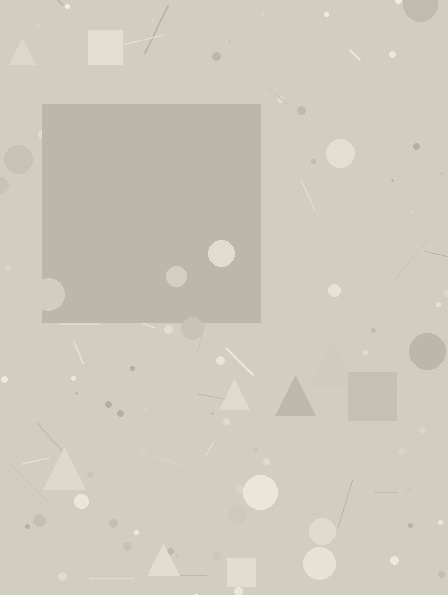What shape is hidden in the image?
A square is hidden in the image.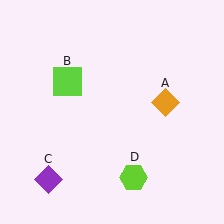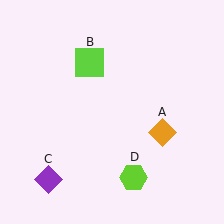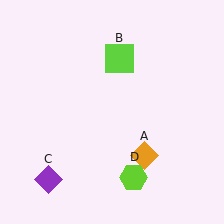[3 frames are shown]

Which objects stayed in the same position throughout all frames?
Purple diamond (object C) and lime hexagon (object D) remained stationary.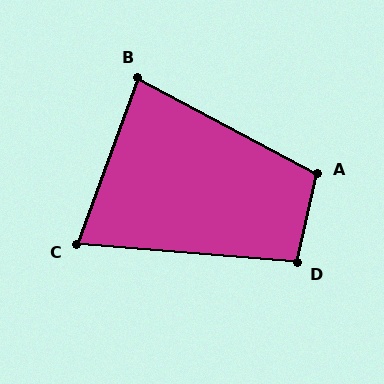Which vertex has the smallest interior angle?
C, at approximately 75 degrees.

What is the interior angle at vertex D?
Approximately 98 degrees (obtuse).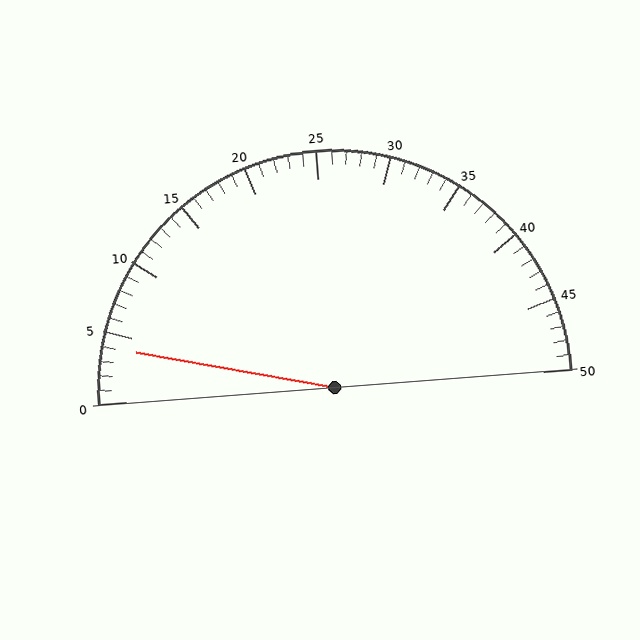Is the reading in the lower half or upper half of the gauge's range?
The reading is in the lower half of the range (0 to 50).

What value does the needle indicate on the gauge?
The needle indicates approximately 4.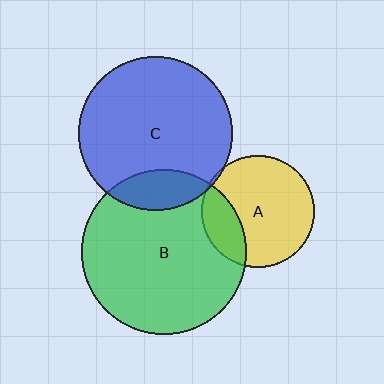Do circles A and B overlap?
Yes.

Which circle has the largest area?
Circle B (green).